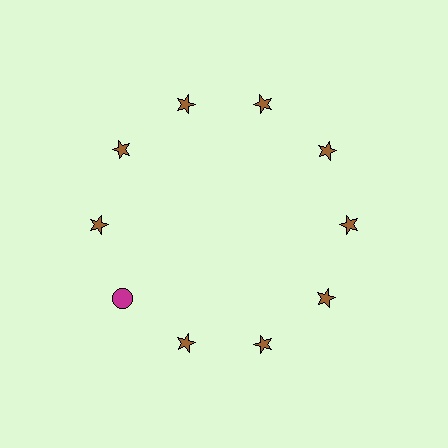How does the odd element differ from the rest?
It differs in both color (magenta instead of brown) and shape (circle instead of star).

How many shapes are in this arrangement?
There are 10 shapes arranged in a ring pattern.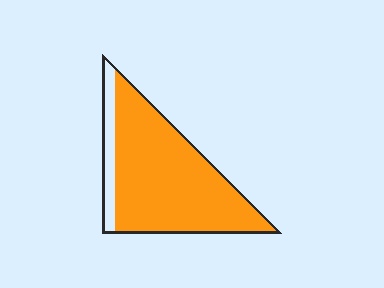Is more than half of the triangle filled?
Yes.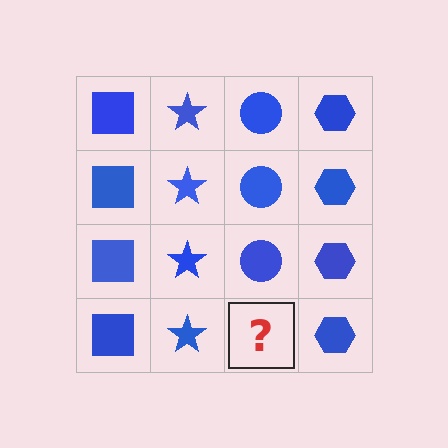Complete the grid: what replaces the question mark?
The question mark should be replaced with a blue circle.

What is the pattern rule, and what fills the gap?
The rule is that each column has a consistent shape. The gap should be filled with a blue circle.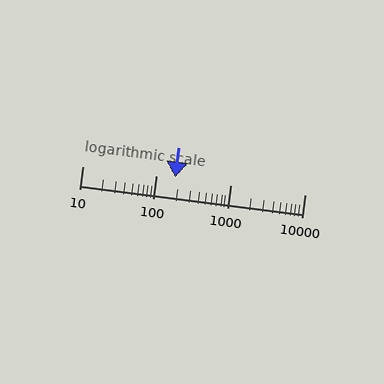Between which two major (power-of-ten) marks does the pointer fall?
The pointer is between 100 and 1000.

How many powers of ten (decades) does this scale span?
The scale spans 3 decades, from 10 to 10000.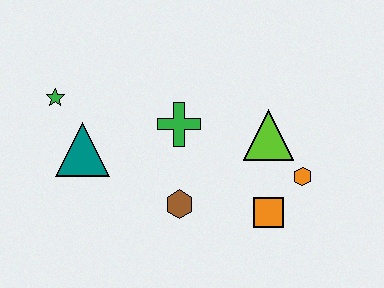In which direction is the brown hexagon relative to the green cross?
The brown hexagon is below the green cross.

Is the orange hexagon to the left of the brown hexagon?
No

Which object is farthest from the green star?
The orange hexagon is farthest from the green star.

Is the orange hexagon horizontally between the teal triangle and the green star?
No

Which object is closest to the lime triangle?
The orange hexagon is closest to the lime triangle.